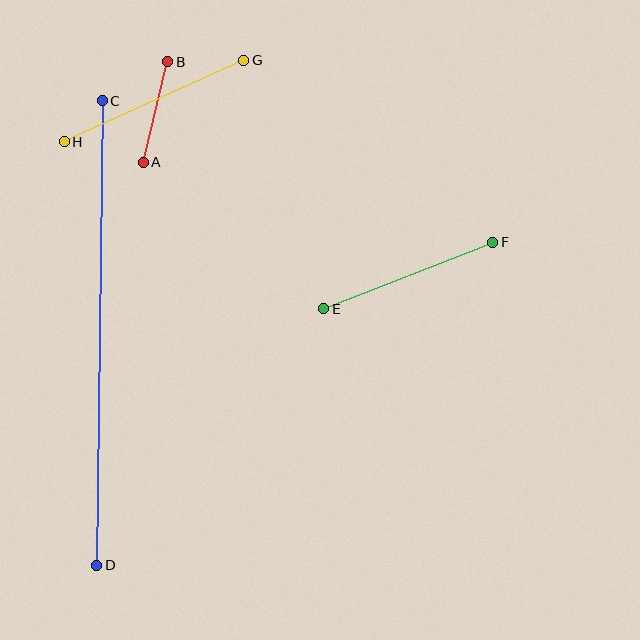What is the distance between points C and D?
The distance is approximately 465 pixels.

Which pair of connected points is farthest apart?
Points C and D are farthest apart.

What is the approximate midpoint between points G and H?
The midpoint is at approximately (154, 101) pixels.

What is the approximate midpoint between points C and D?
The midpoint is at approximately (99, 333) pixels.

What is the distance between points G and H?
The distance is approximately 197 pixels.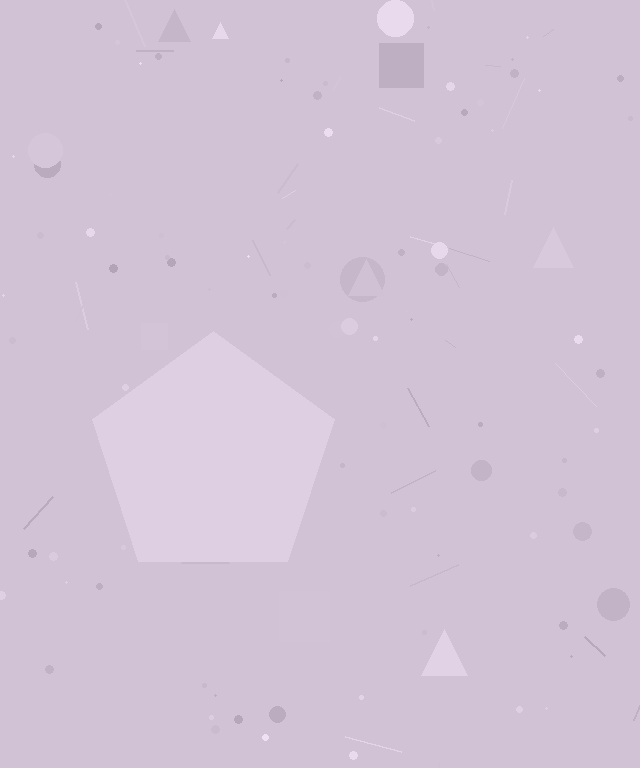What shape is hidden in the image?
A pentagon is hidden in the image.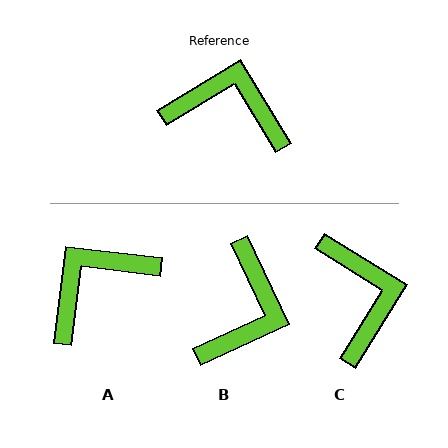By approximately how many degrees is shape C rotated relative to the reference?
Approximately 63 degrees clockwise.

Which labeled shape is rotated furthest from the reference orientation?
B, about 96 degrees away.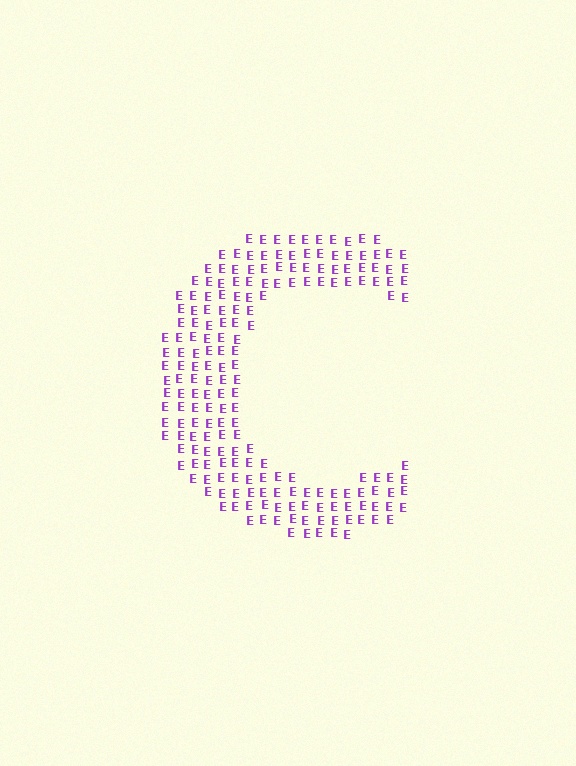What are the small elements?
The small elements are letter E's.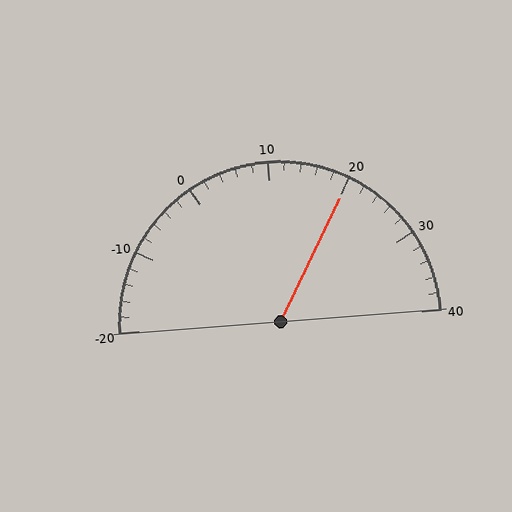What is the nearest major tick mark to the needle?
The nearest major tick mark is 20.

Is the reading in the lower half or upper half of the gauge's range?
The reading is in the upper half of the range (-20 to 40).